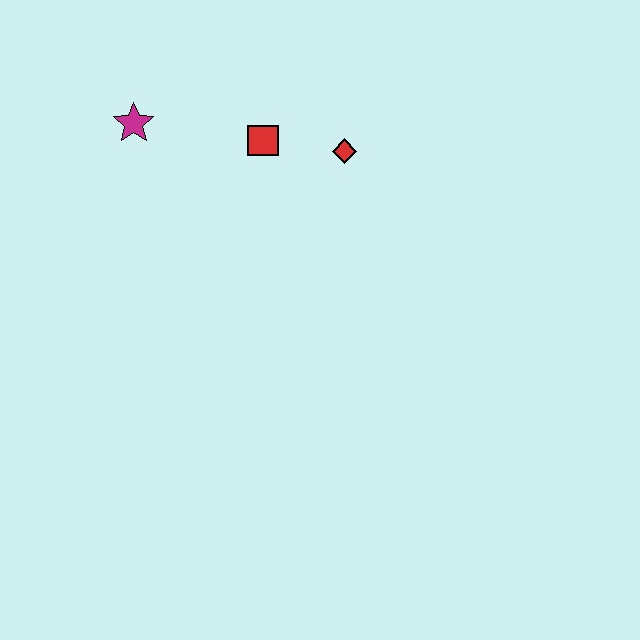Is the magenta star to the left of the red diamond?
Yes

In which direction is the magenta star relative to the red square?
The magenta star is to the left of the red square.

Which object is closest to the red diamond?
The red square is closest to the red diamond.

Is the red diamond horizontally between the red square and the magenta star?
No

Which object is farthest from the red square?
The magenta star is farthest from the red square.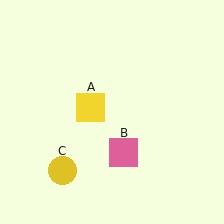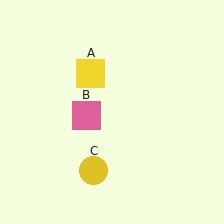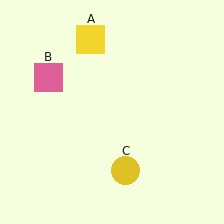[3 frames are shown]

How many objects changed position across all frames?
3 objects changed position: yellow square (object A), pink square (object B), yellow circle (object C).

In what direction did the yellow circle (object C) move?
The yellow circle (object C) moved right.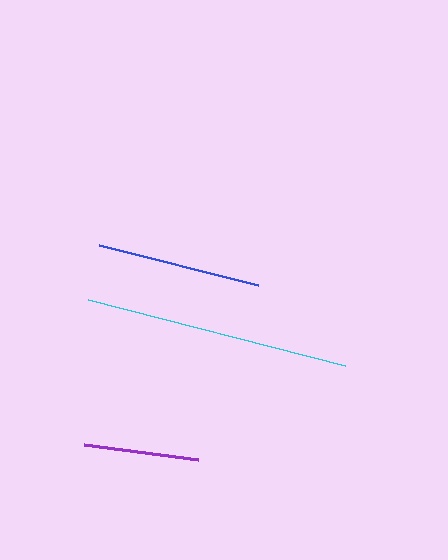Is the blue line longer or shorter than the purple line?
The blue line is longer than the purple line.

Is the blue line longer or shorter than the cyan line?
The cyan line is longer than the blue line.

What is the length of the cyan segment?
The cyan segment is approximately 266 pixels long.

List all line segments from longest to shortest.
From longest to shortest: cyan, blue, purple.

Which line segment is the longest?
The cyan line is the longest at approximately 266 pixels.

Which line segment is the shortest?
The purple line is the shortest at approximately 115 pixels.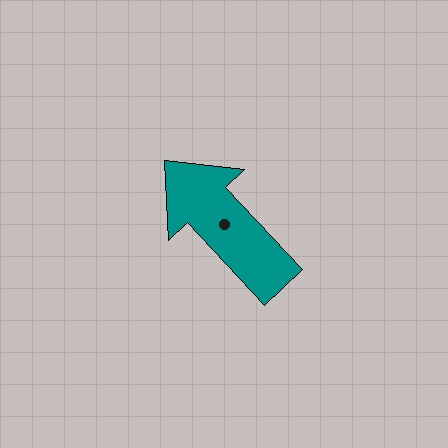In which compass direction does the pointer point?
Northwest.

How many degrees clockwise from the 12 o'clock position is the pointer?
Approximately 317 degrees.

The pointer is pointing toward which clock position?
Roughly 11 o'clock.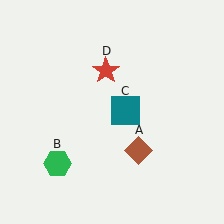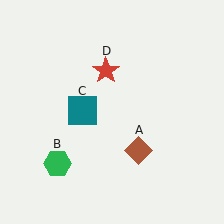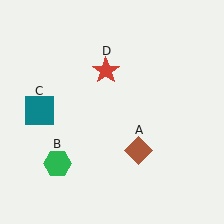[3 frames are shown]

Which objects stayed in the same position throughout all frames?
Brown diamond (object A) and green hexagon (object B) and red star (object D) remained stationary.